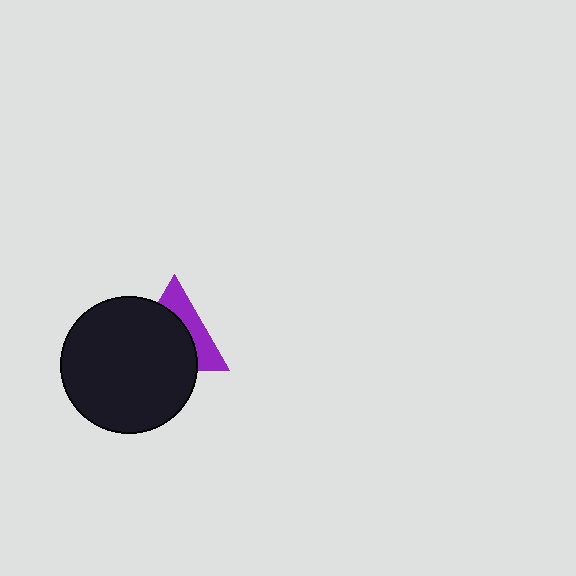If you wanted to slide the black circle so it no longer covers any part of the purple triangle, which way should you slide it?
Slide it toward the lower-left — that is the most direct way to separate the two shapes.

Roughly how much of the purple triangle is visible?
A small part of it is visible (roughly 38%).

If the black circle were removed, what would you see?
You would see the complete purple triangle.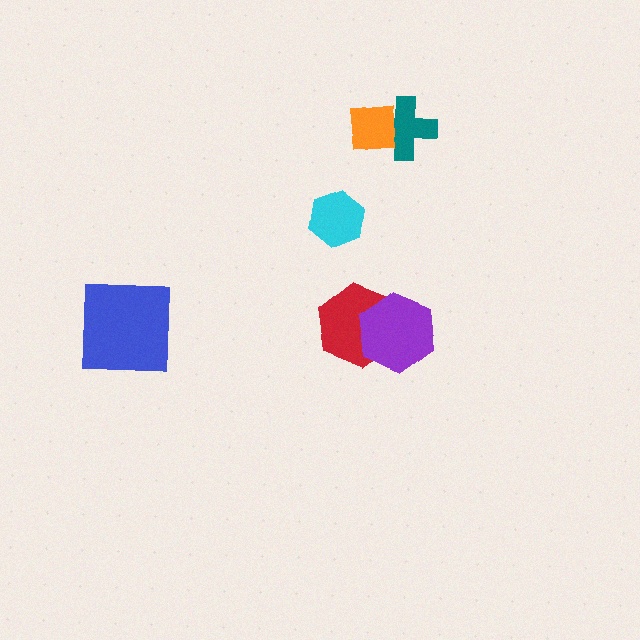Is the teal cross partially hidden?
Yes, it is partially covered by another shape.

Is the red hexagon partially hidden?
Yes, it is partially covered by another shape.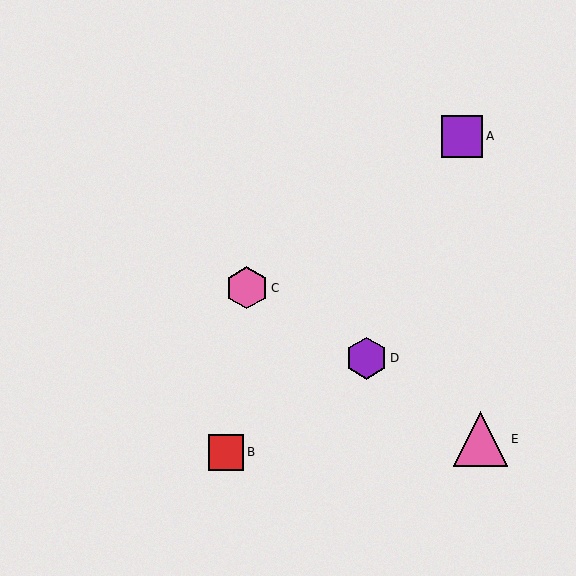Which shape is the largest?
The pink triangle (labeled E) is the largest.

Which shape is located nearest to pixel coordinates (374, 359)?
The purple hexagon (labeled D) at (366, 358) is nearest to that location.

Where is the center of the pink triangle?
The center of the pink triangle is at (481, 439).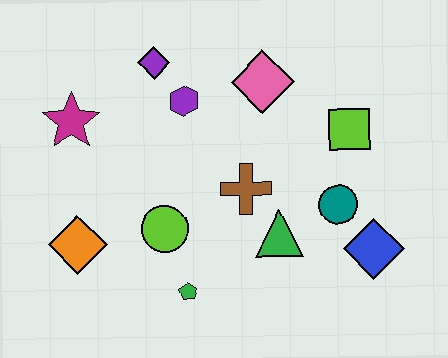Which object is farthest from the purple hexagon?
The blue diamond is farthest from the purple hexagon.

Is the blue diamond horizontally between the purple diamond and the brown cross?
No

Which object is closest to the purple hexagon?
The purple diamond is closest to the purple hexagon.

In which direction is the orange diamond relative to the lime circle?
The orange diamond is to the left of the lime circle.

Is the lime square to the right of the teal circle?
Yes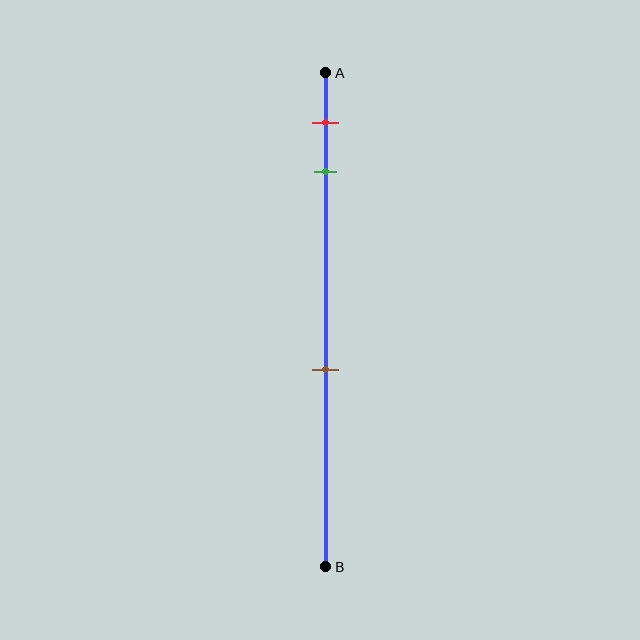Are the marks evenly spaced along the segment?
No, the marks are not evenly spaced.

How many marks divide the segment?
There are 3 marks dividing the segment.